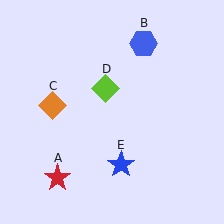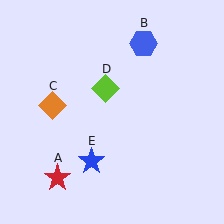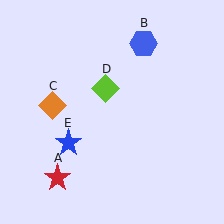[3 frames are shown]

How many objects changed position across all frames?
1 object changed position: blue star (object E).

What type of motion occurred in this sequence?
The blue star (object E) rotated clockwise around the center of the scene.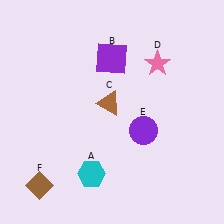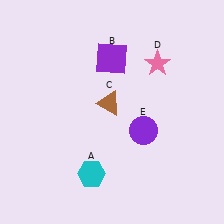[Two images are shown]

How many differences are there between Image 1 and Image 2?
There is 1 difference between the two images.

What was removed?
The brown diamond (F) was removed in Image 2.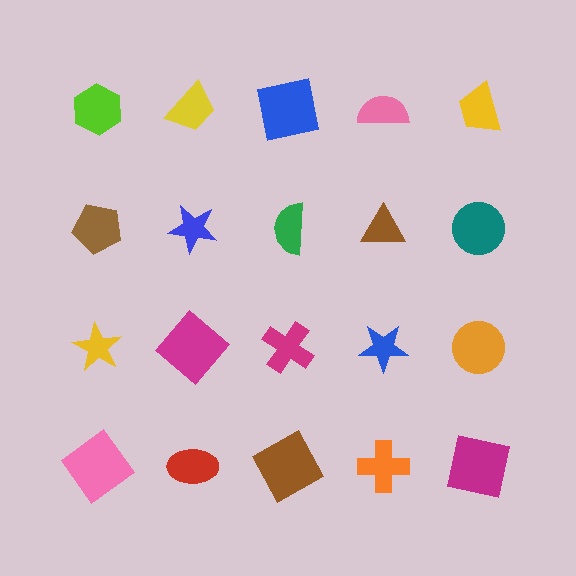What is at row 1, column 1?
A lime hexagon.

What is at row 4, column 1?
A pink diamond.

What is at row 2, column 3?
A green semicircle.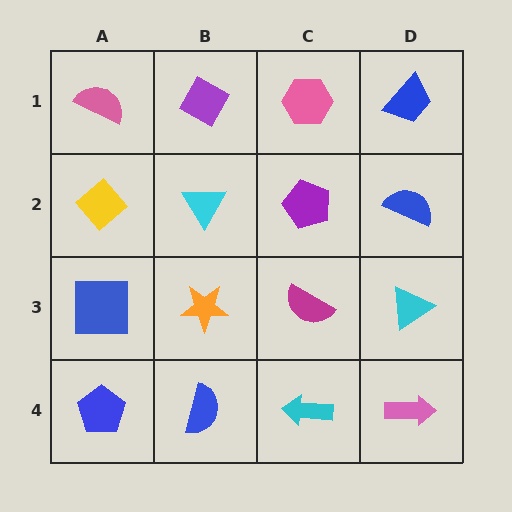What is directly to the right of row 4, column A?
A blue semicircle.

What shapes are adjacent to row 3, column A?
A yellow diamond (row 2, column A), a blue pentagon (row 4, column A), an orange star (row 3, column B).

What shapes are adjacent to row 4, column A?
A blue square (row 3, column A), a blue semicircle (row 4, column B).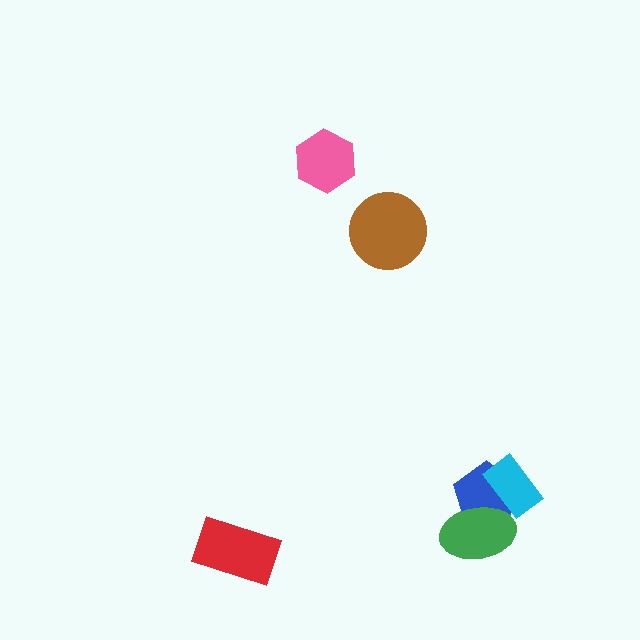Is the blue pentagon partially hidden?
Yes, it is partially covered by another shape.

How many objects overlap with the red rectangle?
0 objects overlap with the red rectangle.